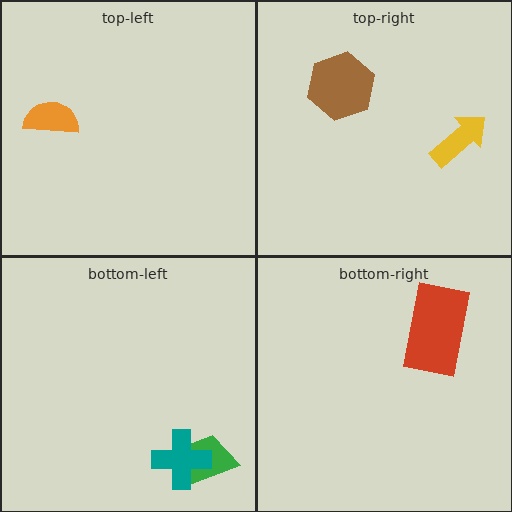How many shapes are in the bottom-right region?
1.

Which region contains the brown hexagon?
The top-right region.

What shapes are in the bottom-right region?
The red rectangle.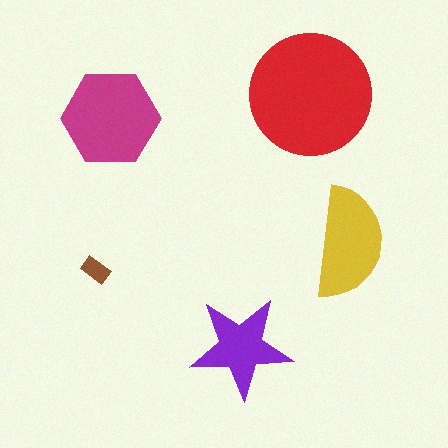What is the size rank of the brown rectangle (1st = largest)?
5th.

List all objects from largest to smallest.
The red circle, the magenta hexagon, the yellow semicircle, the purple star, the brown rectangle.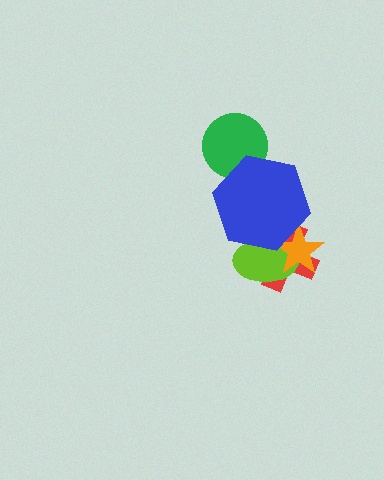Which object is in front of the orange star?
The blue hexagon is in front of the orange star.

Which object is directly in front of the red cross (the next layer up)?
The lime ellipse is directly in front of the red cross.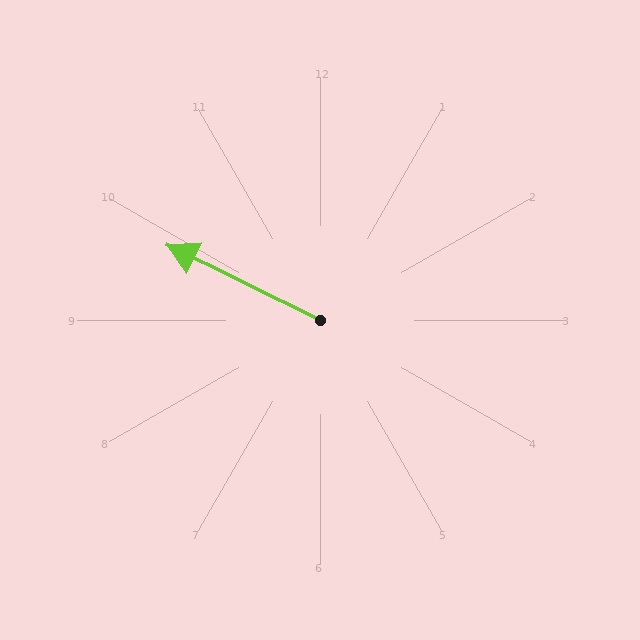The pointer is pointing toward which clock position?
Roughly 10 o'clock.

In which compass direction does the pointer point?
Northwest.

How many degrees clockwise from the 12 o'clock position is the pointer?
Approximately 296 degrees.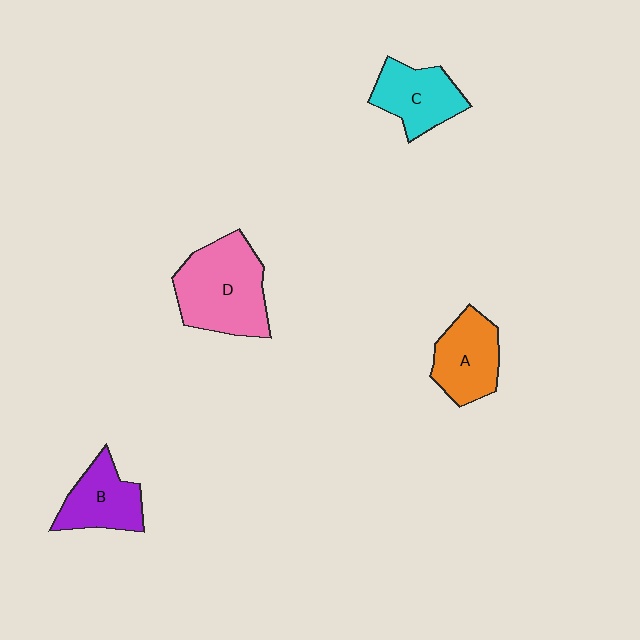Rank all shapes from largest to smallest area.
From largest to smallest: D (pink), A (orange), C (cyan), B (purple).